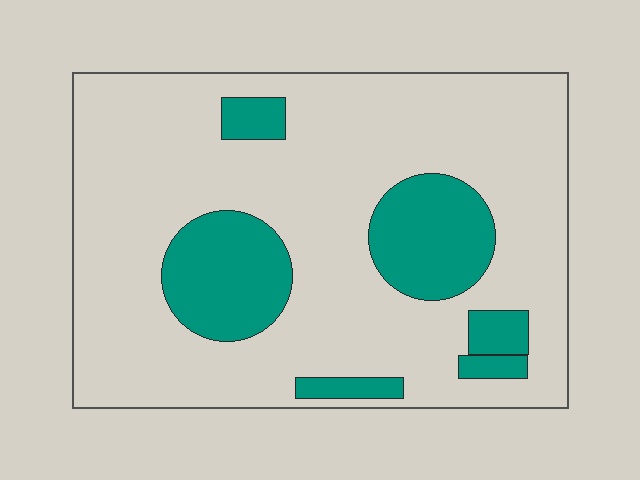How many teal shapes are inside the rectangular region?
6.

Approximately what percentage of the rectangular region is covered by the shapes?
Approximately 20%.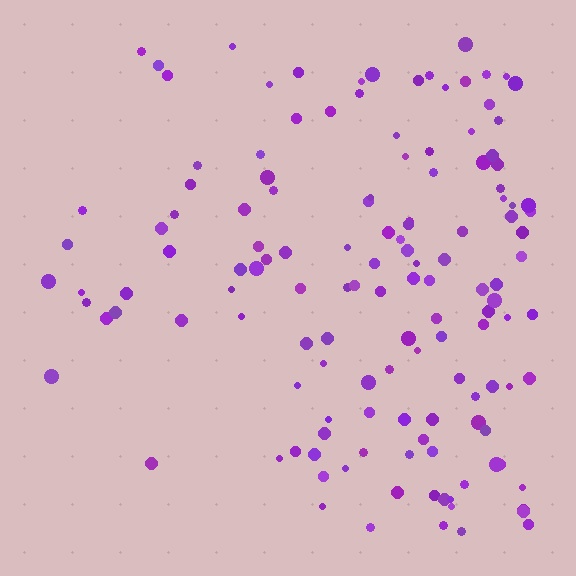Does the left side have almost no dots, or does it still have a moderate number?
Still a moderate number, just noticeably fewer than the right.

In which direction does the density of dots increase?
From left to right, with the right side densest.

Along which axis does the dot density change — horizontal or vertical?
Horizontal.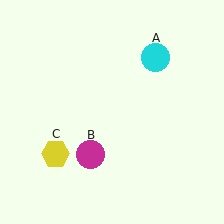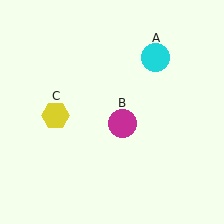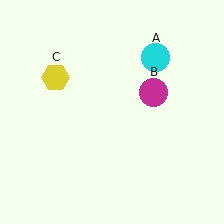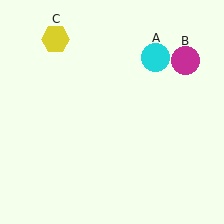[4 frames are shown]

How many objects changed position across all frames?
2 objects changed position: magenta circle (object B), yellow hexagon (object C).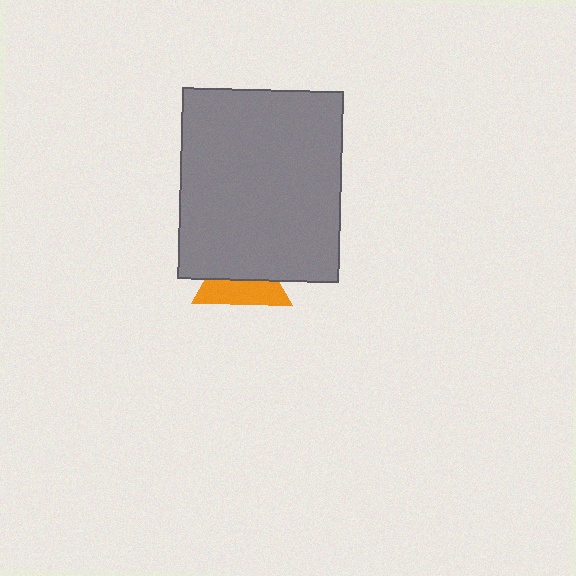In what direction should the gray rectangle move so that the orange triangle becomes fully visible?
The gray rectangle should move up. That is the shortest direction to clear the overlap and leave the orange triangle fully visible.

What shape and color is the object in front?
The object in front is a gray rectangle.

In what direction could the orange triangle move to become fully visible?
The orange triangle could move down. That would shift it out from behind the gray rectangle entirely.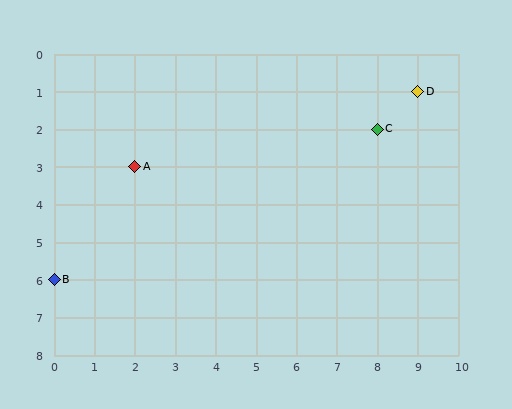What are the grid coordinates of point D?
Point D is at grid coordinates (9, 1).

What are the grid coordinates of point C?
Point C is at grid coordinates (8, 2).